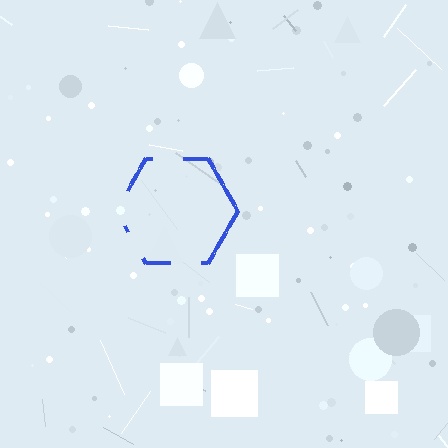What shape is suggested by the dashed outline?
The dashed outline suggests a hexagon.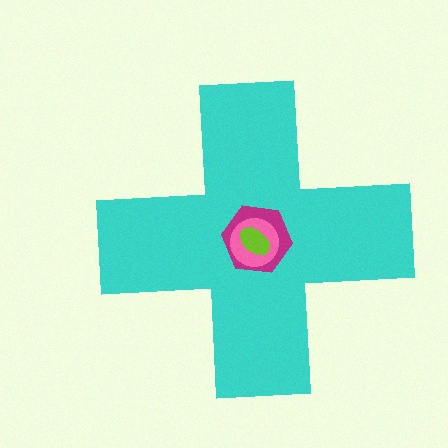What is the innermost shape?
The lime ellipse.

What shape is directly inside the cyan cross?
The magenta hexagon.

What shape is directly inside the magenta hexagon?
The pink circle.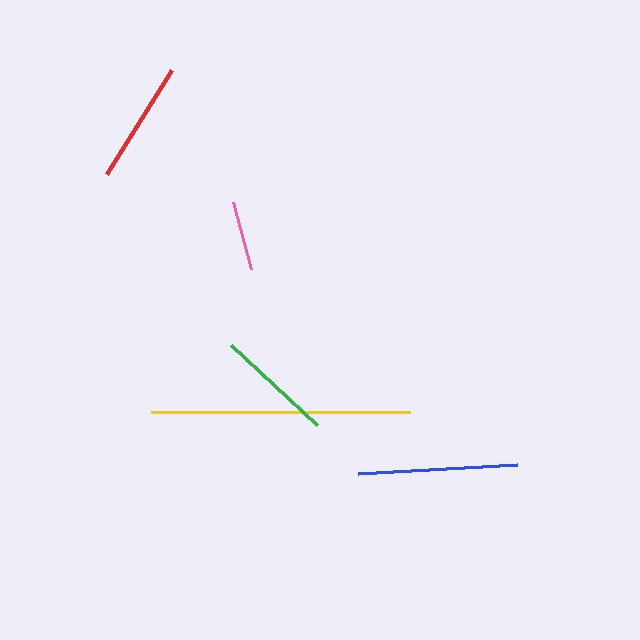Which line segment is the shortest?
The pink line is the shortest at approximately 70 pixels.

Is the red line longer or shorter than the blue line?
The blue line is longer than the red line.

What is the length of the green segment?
The green segment is approximately 118 pixels long.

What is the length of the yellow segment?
The yellow segment is approximately 259 pixels long.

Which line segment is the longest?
The yellow line is the longest at approximately 259 pixels.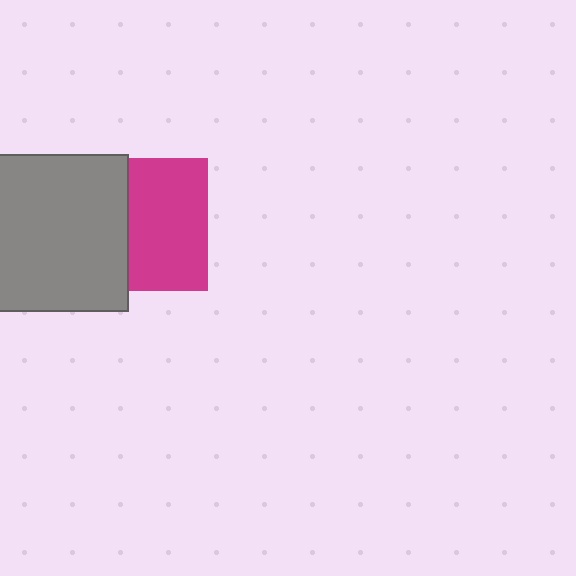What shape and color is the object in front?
The object in front is a gray square.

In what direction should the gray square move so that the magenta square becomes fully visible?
The gray square should move left. That is the shortest direction to clear the overlap and leave the magenta square fully visible.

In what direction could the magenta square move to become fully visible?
The magenta square could move right. That would shift it out from behind the gray square entirely.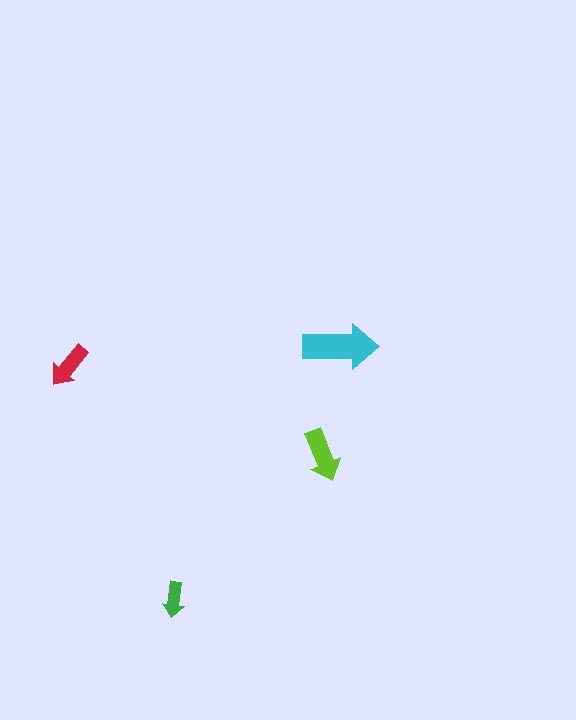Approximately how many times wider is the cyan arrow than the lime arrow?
About 1.5 times wider.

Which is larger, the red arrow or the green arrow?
The red one.